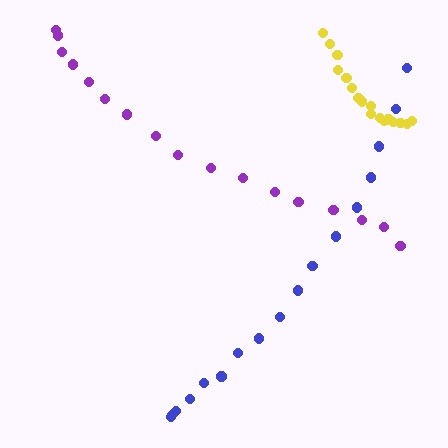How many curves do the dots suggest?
There are 3 distinct paths.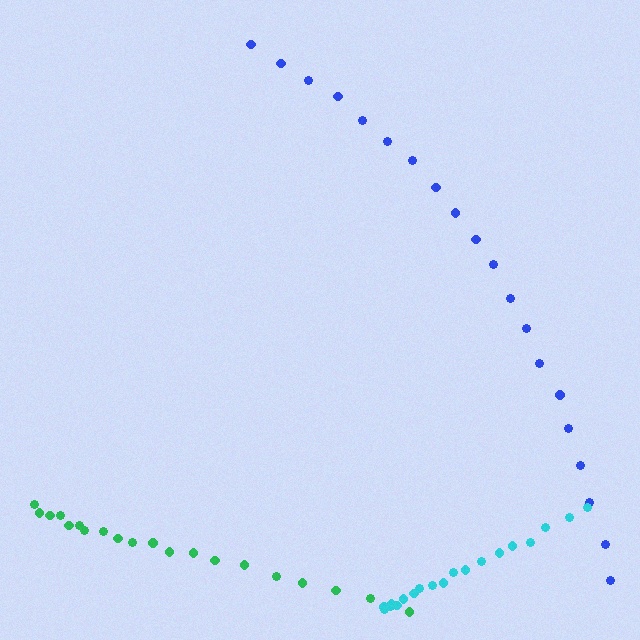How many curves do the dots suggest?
There are 3 distinct paths.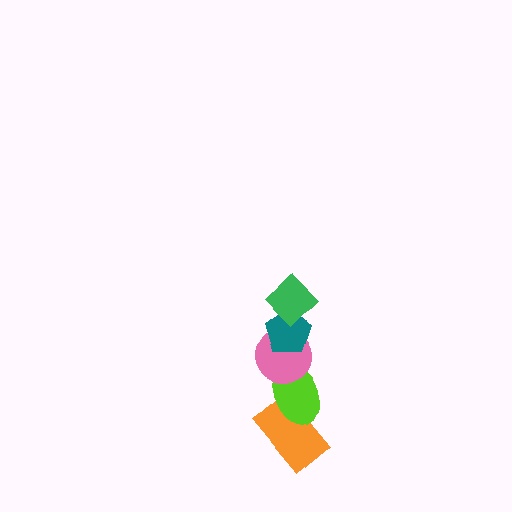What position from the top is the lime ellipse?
The lime ellipse is 4th from the top.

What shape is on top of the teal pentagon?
The green diamond is on top of the teal pentagon.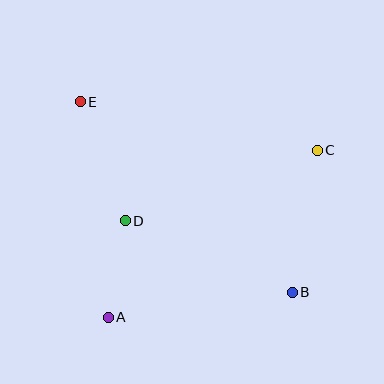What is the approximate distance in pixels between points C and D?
The distance between C and D is approximately 205 pixels.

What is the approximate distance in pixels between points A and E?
The distance between A and E is approximately 218 pixels.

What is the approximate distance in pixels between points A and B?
The distance between A and B is approximately 186 pixels.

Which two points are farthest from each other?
Points B and E are farthest from each other.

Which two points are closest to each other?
Points A and D are closest to each other.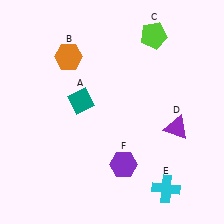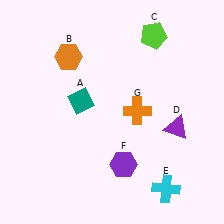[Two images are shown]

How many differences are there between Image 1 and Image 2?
There is 1 difference between the two images.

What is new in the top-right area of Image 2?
An orange cross (G) was added in the top-right area of Image 2.